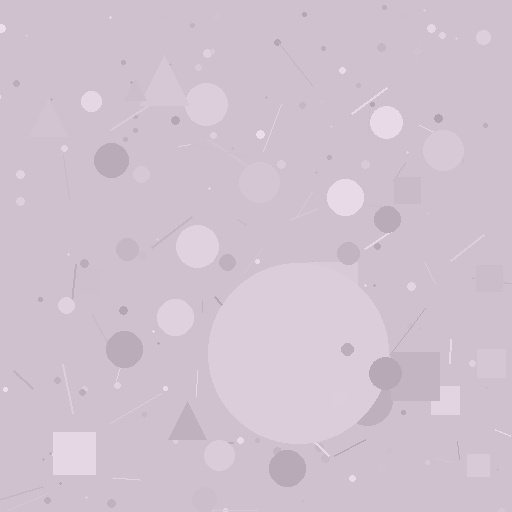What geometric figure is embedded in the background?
A circle is embedded in the background.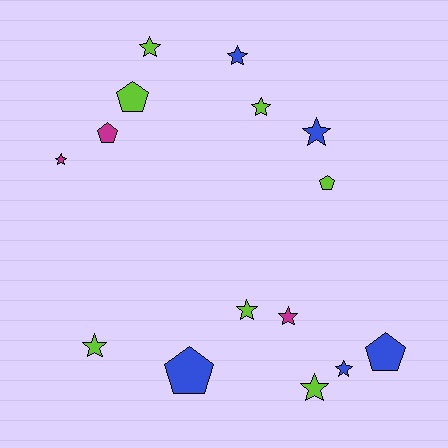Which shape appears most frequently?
Star, with 10 objects.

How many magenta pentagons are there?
There is 1 magenta pentagon.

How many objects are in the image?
There are 15 objects.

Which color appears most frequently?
Lime, with 7 objects.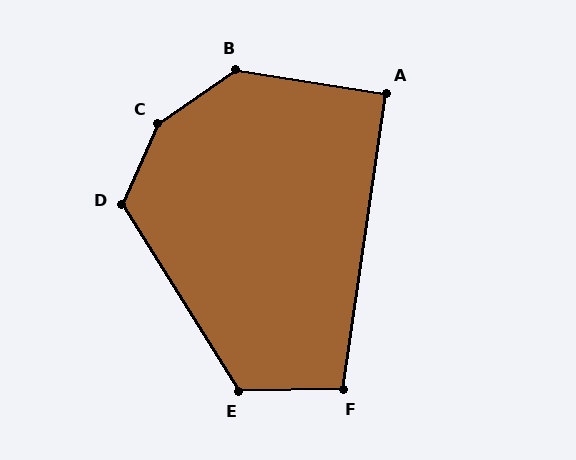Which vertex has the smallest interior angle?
A, at approximately 91 degrees.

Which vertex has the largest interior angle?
C, at approximately 148 degrees.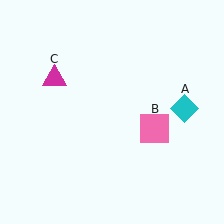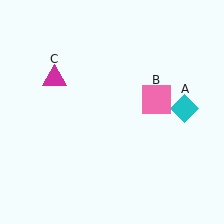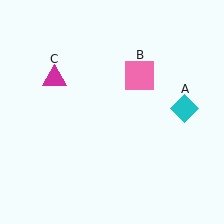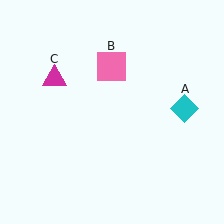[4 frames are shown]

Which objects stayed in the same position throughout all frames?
Cyan diamond (object A) and magenta triangle (object C) remained stationary.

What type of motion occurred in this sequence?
The pink square (object B) rotated counterclockwise around the center of the scene.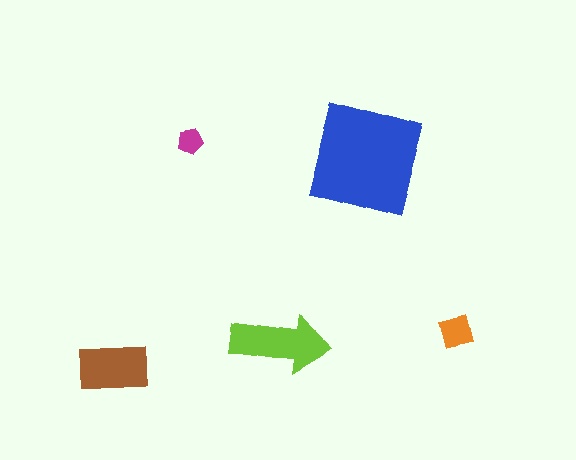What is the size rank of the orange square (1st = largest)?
4th.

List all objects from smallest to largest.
The magenta pentagon, the orange square, the brown rectangle, the lime arrow, the blue square.